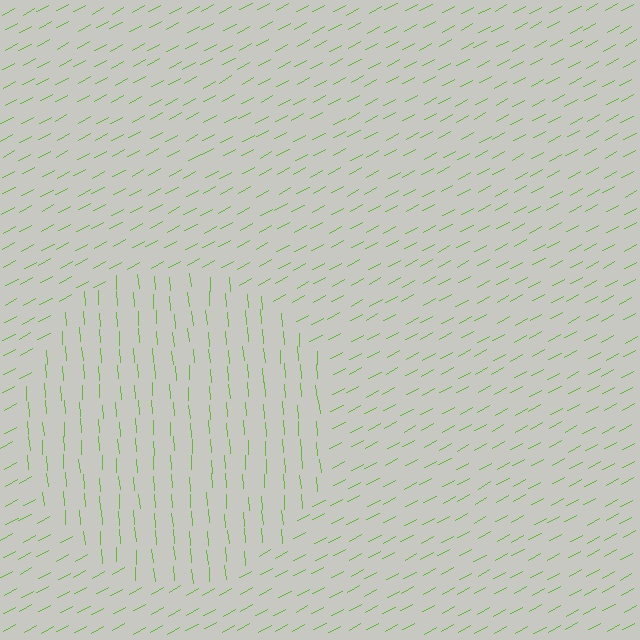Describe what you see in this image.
The image is filled with small lime line segments. A circle region in the image has lines oriented differently from the surrounding lines, creating a visible texture boundary.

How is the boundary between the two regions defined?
The boundary is defined purely by a change in line orientation (approximately 66 degrees difference). All lines are the same color and thickness.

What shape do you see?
I see a circle.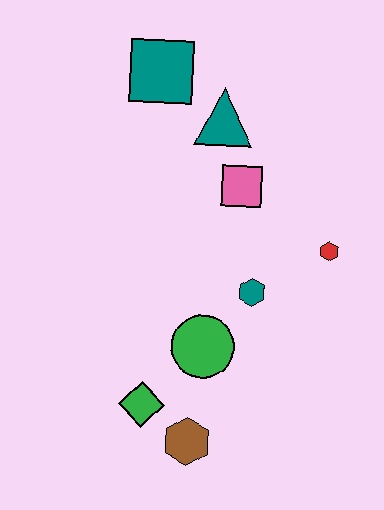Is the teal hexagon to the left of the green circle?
No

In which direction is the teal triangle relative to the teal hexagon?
The teal triangle is above the teal hexagon.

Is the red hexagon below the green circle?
No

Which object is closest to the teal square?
The teal triangle is closest to the teal square.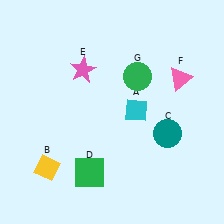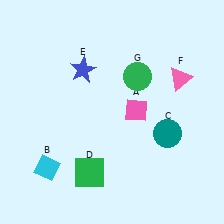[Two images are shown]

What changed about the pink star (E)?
In Image 1, E is pink. In Image 2, it changed to blue.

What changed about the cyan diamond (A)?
In Image 1, A is cyan. In Image 2, it changed to pink.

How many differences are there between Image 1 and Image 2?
There are 3 differences between the two images.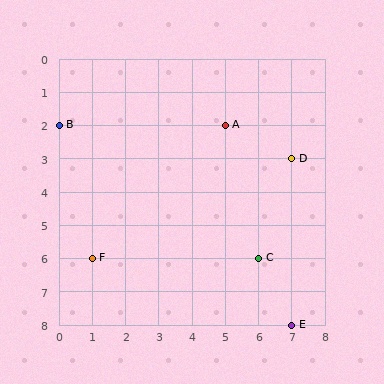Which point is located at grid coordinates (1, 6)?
Point F is at (1, 6).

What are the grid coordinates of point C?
Point C is at grid coordinates (6, 6).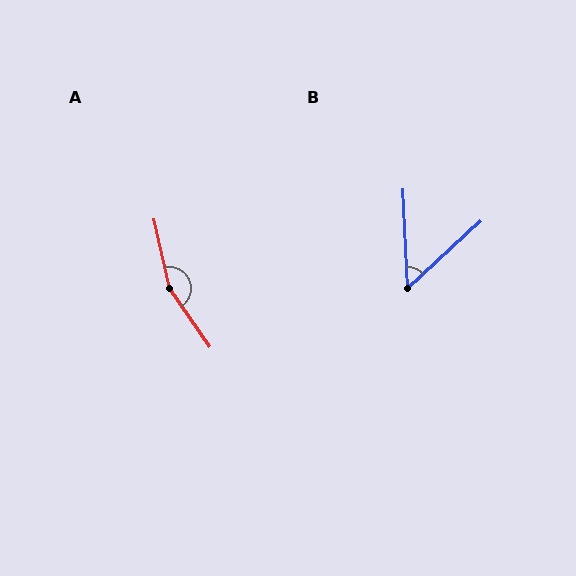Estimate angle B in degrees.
Approximately 50 degrees.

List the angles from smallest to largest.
B (50°), A (158°).